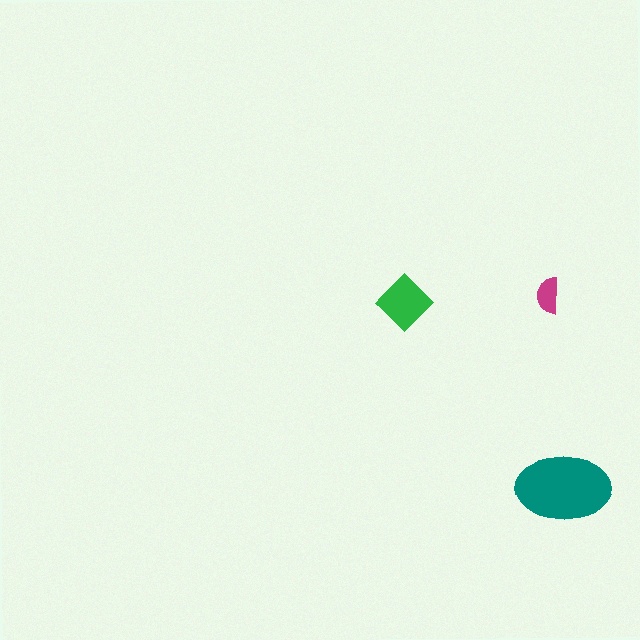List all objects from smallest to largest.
The magenta semicircle, the green diamond, the teal ellipse.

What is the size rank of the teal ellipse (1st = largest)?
1st.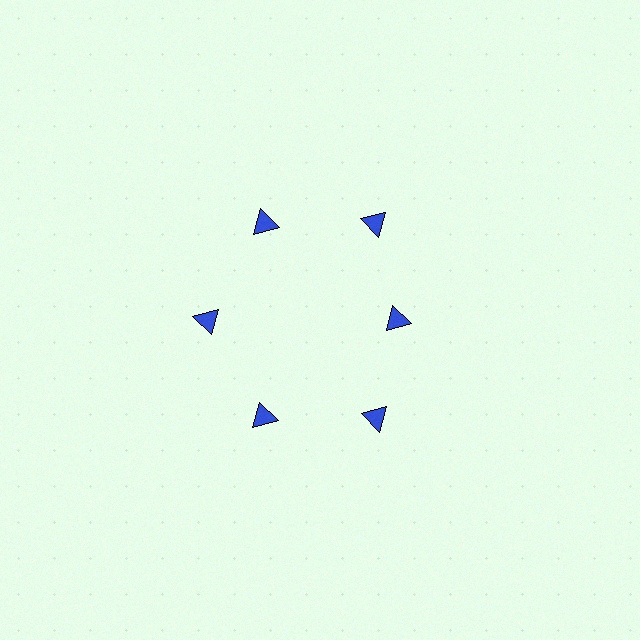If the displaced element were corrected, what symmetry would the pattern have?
It would have 6-fold rotational symmetry — the pattern would map onto itself every 60 degrees.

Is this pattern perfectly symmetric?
No. The 6 blue triangles are arranged in a ring, but one element near the 3 o'clock position is pulled inward toward the center, breaking the 6-fold rotational symmetry.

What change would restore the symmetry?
The symmetry would be restored by moving it outward, back onto the ring so that all 6 triangles sit at equal angles and equal distance from the center.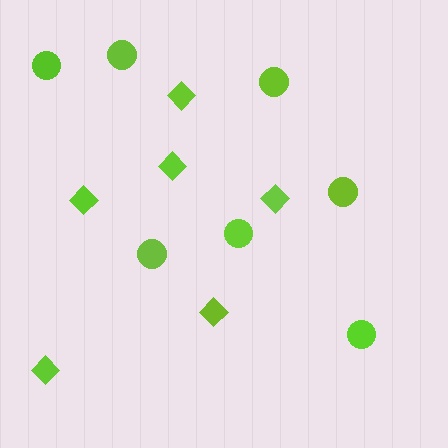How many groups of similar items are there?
There are 2 groups: one group of circles (7) and one group of diamonds (6).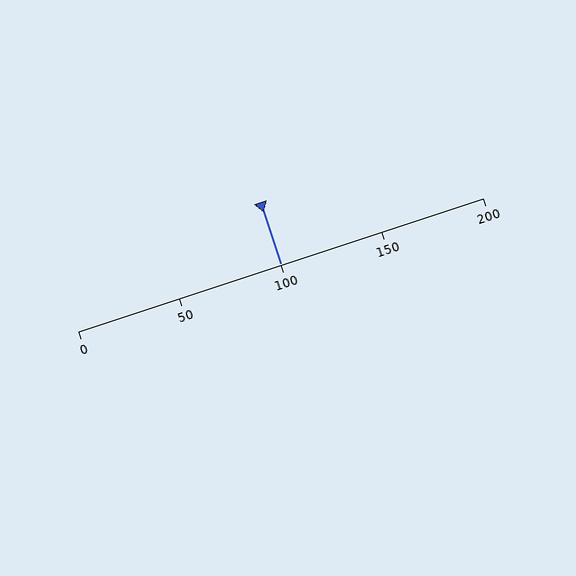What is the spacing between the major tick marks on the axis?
The major ticks are spaced 50 apart.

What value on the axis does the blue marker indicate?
The marker indicates approximately 100.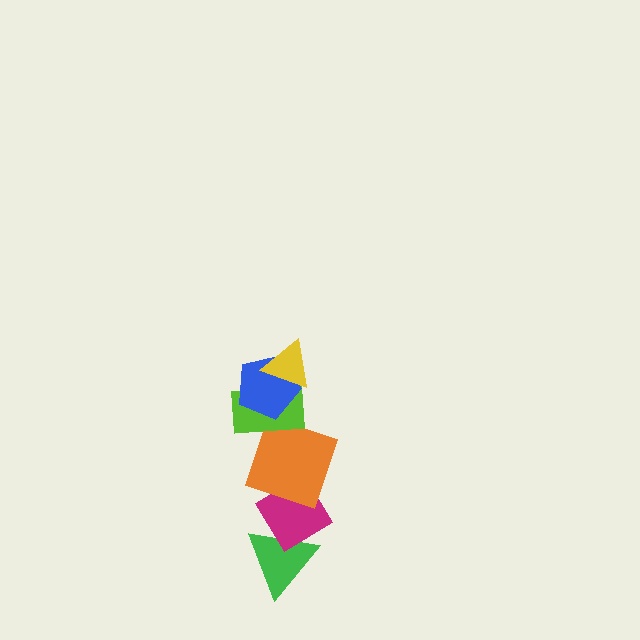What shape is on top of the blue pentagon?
The yellow triangle is on top of the blue pentagon.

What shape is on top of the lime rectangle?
The blue pentagon is on top of the lime rectangle.